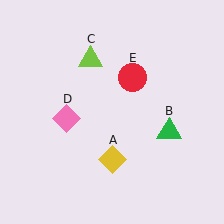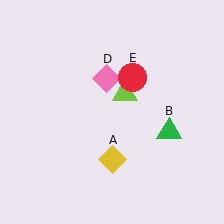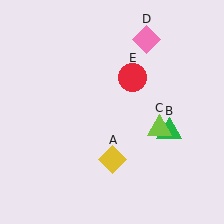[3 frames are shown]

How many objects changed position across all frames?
2 objects changed position: lime triangle (object C), pink diamond (object D).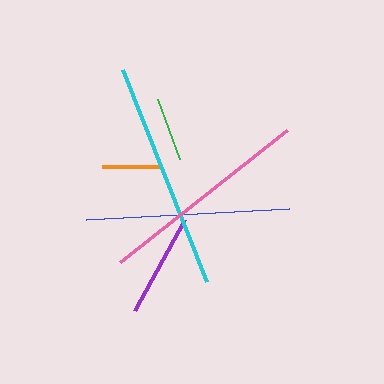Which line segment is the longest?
The cyan line is the longest at approximately 228 pixels.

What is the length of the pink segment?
The pink segment is approximately 213 pixels long.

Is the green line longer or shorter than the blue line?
The blue line is longer than the green line.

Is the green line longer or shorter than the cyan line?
The cyan line is longer than the green line.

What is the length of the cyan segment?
The cyan segment is approximately 228 pixels long.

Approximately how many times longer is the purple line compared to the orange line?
The purple line is approximately 1.7 times the length of the orange line.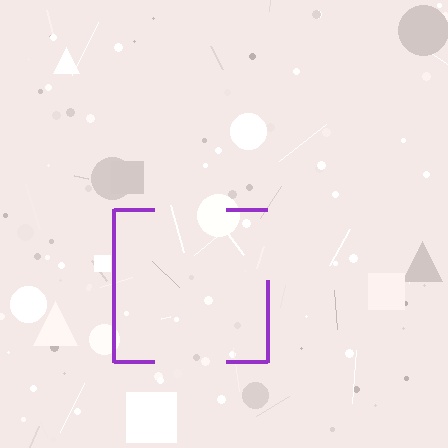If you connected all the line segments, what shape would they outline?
They would outline a square.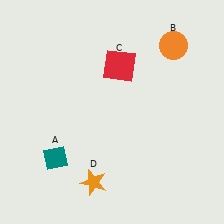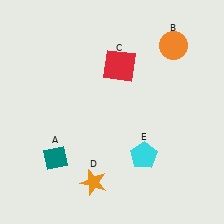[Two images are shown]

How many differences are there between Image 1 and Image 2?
There is 1 difference between the two images.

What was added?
A cyan pentagon (E) was added in Image 2.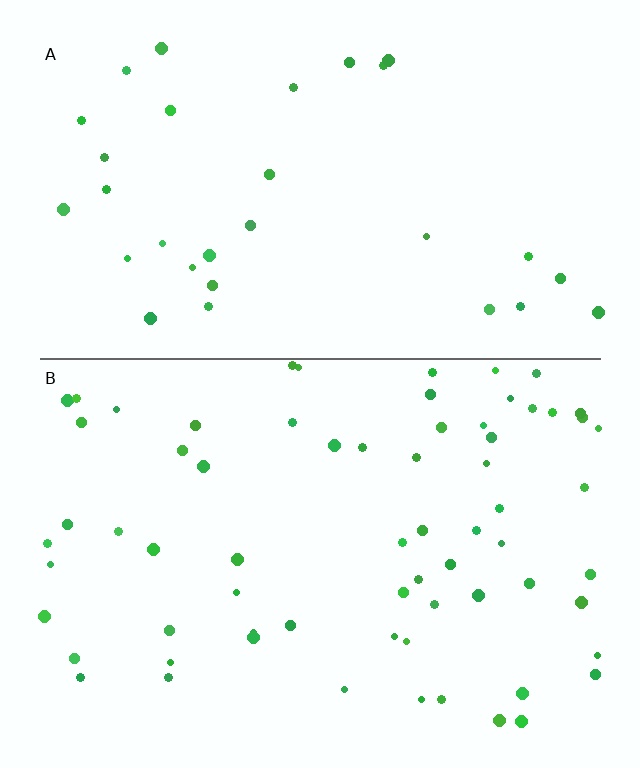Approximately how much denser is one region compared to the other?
Approximately 2.2× — region B over region A.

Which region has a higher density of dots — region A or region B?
B (the bottom).